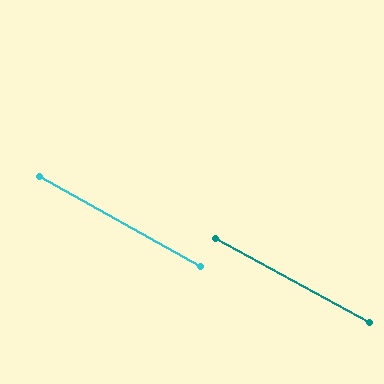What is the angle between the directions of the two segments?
Approximately 0 degrees.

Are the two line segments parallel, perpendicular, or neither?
Parallel — their directions differ by only 0.3°.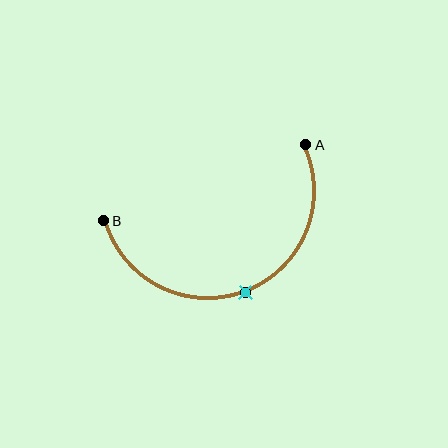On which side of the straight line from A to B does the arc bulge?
The arc bulges below the straight line connecting A and B.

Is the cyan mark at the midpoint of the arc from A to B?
Yes. The cyan mark lies on the arc at equal arc-length from both A and B — it is the arc midpoint.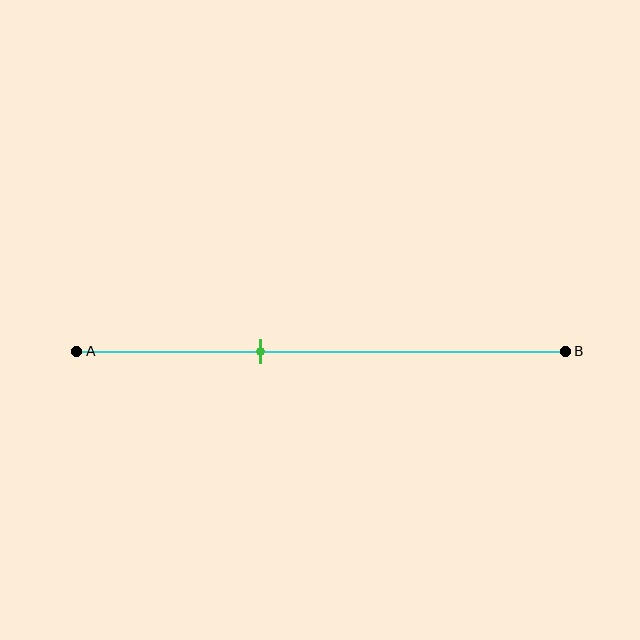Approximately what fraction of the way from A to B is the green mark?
The green mark is approximately 40% of the way from A to B.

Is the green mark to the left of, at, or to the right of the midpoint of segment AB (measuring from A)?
The green mark is to the left of the midpoint of segment AB.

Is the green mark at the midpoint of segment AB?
No, the mark is at about 40% from A, not at the 50% midpoint.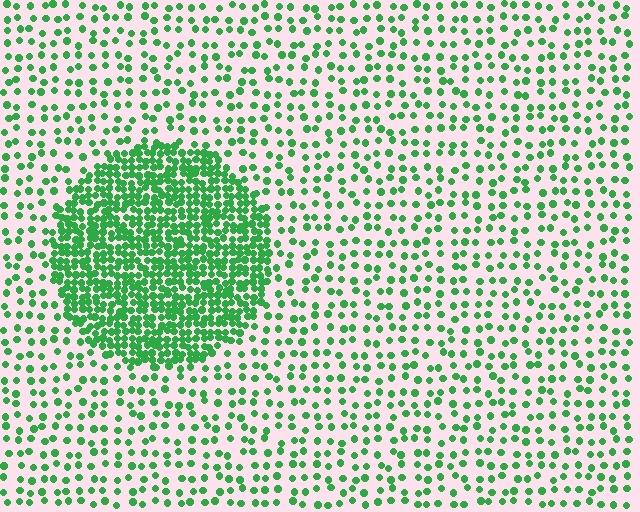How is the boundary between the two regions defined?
The boundary is defined by a change in element density (approximately 3.0x ratio). All elements are the same color, size, and shape.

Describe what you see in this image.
The image contains small green elements arranged at two different densities. A circle-shaped region is visible where the elements are more densely packed than the surrounding area.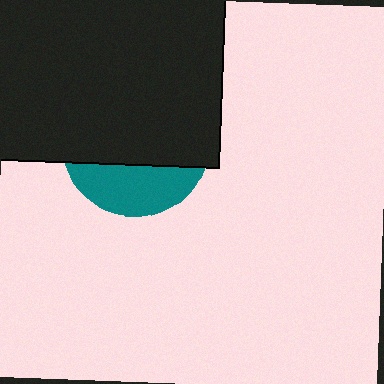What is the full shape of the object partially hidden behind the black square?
The partially hidden object is a teal circle.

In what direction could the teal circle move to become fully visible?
The teal circle could move down. That would shift it out from behind the black square entirely.